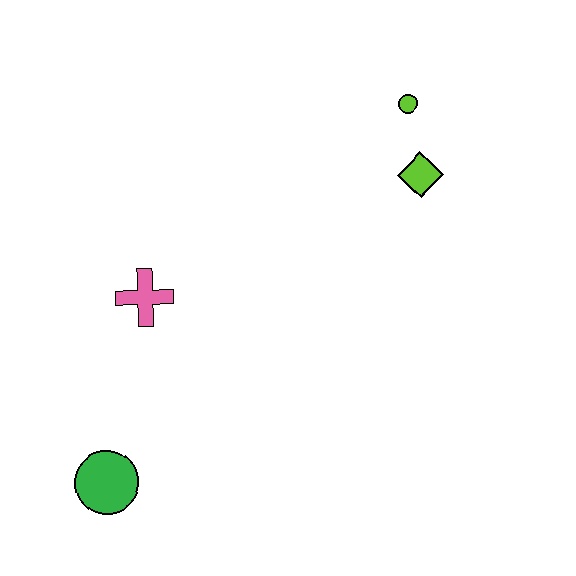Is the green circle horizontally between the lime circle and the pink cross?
No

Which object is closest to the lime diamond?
The lime circle is closest to the lime diamond.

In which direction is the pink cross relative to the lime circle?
The pink cross is to the left of the lime circle.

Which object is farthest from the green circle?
The lime circle is farthest from the green circle.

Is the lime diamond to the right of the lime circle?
Yes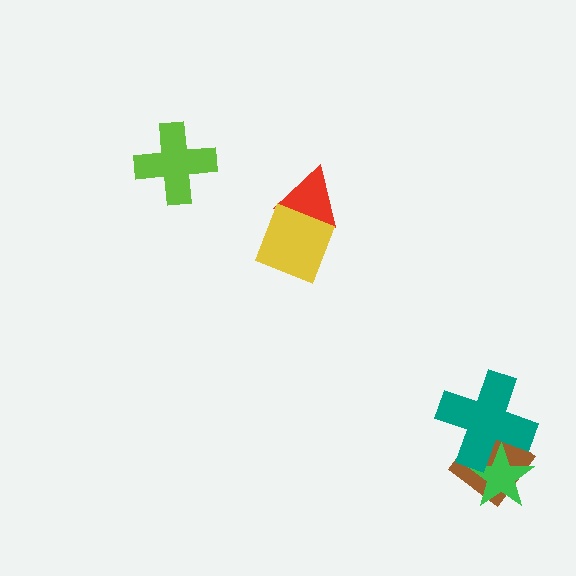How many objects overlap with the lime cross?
0 objects overlap with the lime cross.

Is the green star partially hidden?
Yes, it is partially covered by another shape.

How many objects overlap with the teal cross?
2 objects overlap with the teal cross.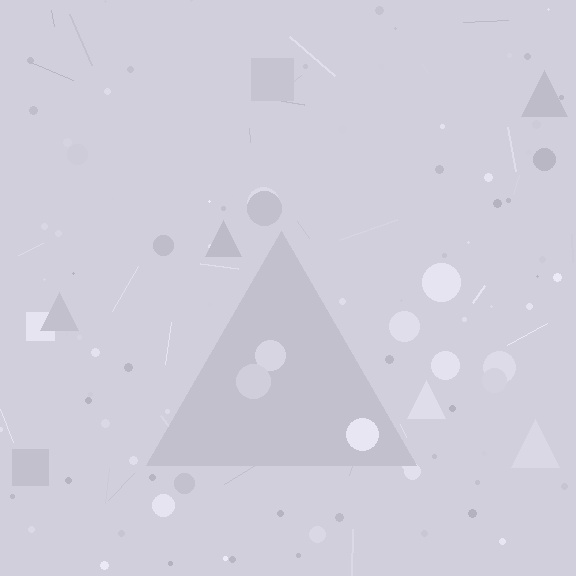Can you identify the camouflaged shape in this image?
The camouflaged shape is a triangle.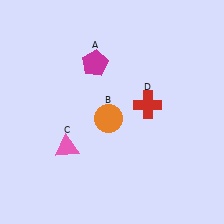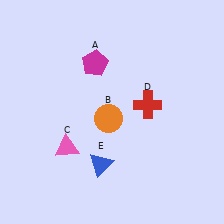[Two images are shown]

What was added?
A blue triangle (E) was added in Image 2.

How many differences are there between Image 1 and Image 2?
There is 1 difference between the two images.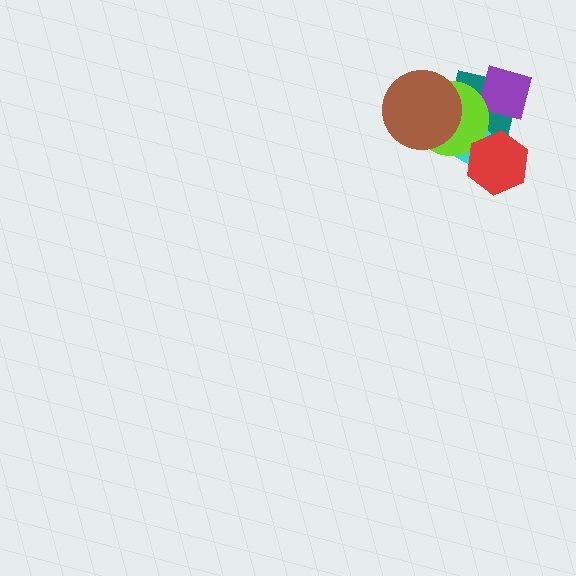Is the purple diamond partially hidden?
Yes, it is partially covered by another shape.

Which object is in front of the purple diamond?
The lime circle is in front of the purple diamond.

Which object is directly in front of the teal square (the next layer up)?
The purple diamond is directly in front of the teal square.